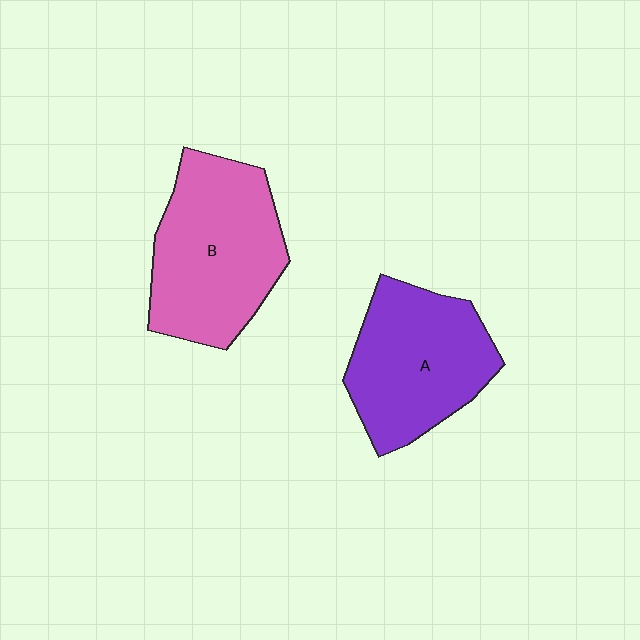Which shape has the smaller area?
Shape A (purple).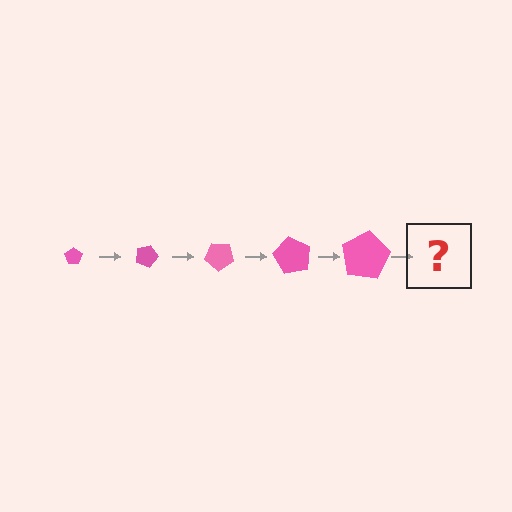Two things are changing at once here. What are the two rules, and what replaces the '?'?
The two rules are that the pentagon grows larger each step and it rotates 20 degrees each step. The '?' should be a pentagon, larger than the previous one and rotated 100 degrees from the start.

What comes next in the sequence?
The next element should be a pentagon, larger than the previous one and rotated 100 degrees from the start.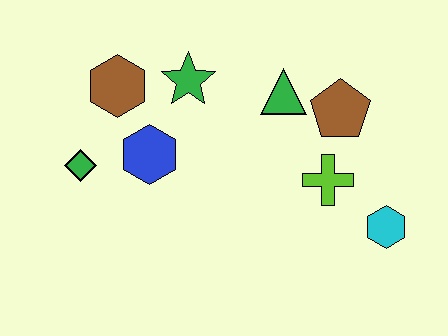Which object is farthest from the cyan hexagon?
The green diamond is farthest from the cyan hexagon.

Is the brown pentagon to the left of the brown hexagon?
No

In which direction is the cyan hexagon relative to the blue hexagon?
The cyan hexagon is to the right of the blue hexagon.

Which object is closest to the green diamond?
The blue hexagon is closest to the green diamond.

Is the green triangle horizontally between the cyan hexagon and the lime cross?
No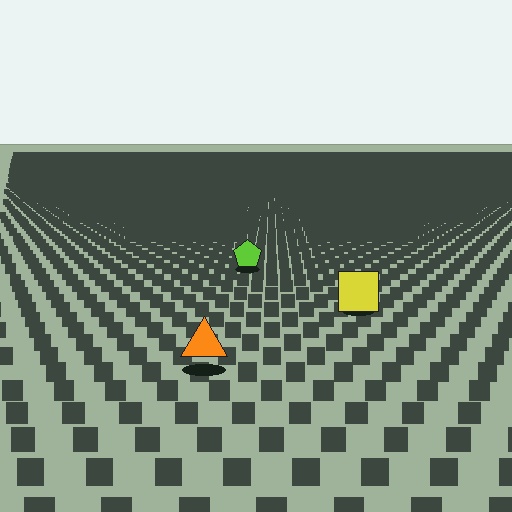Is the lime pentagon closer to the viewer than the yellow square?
No. The yellow square is closer — you can tell from the texture gradient: the ground texture is coarser near it.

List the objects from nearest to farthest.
From nearest to farthest: the orange triangle, the yellow square, the lime pentagon.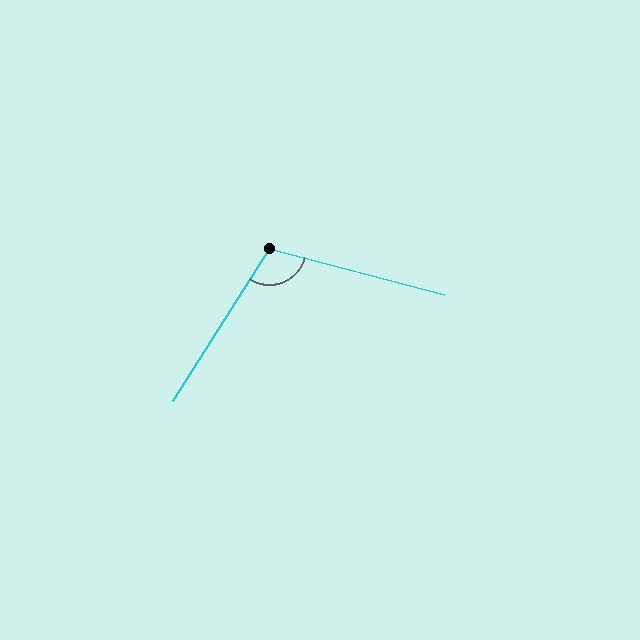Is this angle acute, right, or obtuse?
It is obtuse.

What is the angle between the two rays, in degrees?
Approximately 108 degrees.